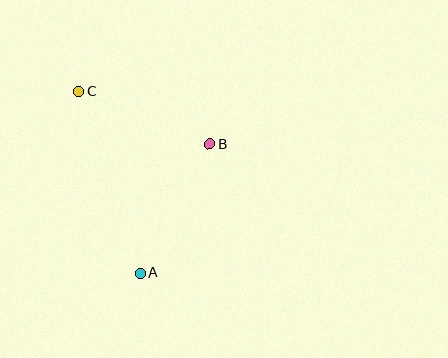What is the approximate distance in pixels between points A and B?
The distance between A and B is approximately 146 pixels.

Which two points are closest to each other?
Points B and C are closest to each other.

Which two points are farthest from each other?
Points A and C are farthest from each other.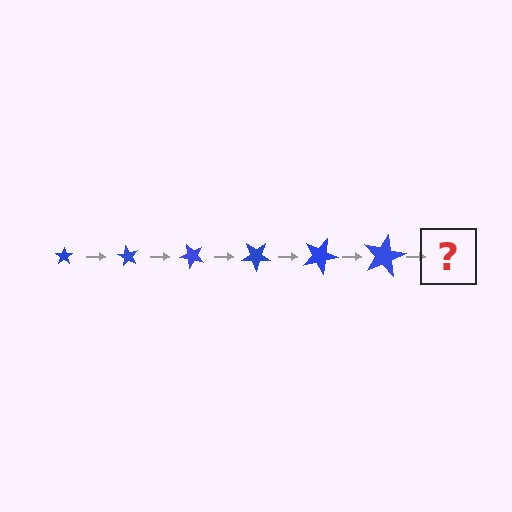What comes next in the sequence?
The next element should be a star, larger than the previous one and rotated 360 degrees from the start.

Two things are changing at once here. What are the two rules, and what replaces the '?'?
The two rules are that the star grows larger each step and it rotates 60 degrees each step. The '?' should be a star, larger than the previous one and rotated 360 degrees from the start.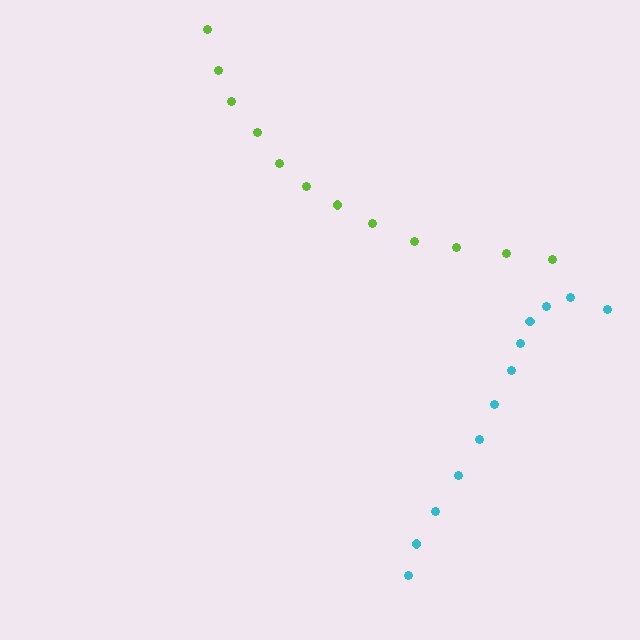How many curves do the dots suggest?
There are 2 distinct paths.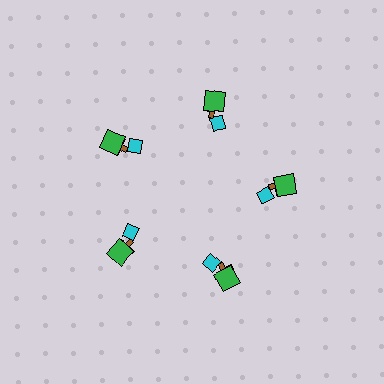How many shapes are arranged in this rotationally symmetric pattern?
There are 15 shapes, arranged in 5 groups of 3.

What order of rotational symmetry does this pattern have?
This pattern has 5-fold rotational symmetry.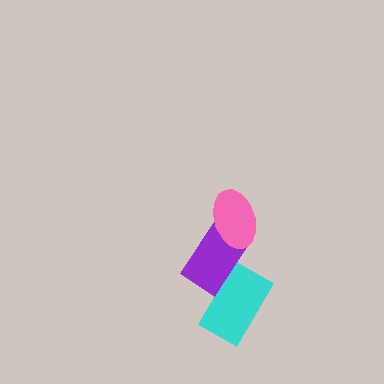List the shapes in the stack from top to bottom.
From top to bottom: the pink ellipse, the purple rectangle, the cyan rectangle.